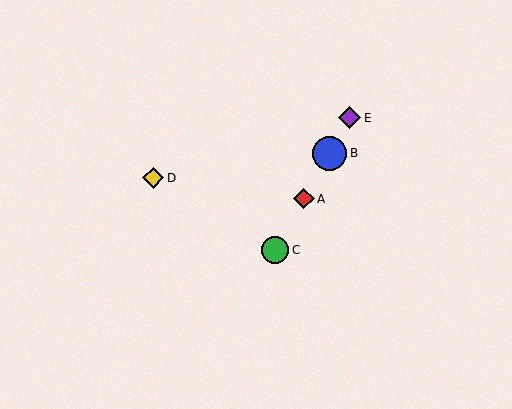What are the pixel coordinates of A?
Object A is at (304, 199).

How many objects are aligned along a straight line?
4 objects (A, B, C, E) are aligned along a straight line.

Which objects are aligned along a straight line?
Objects A, B, C, E are aligned along a straight line.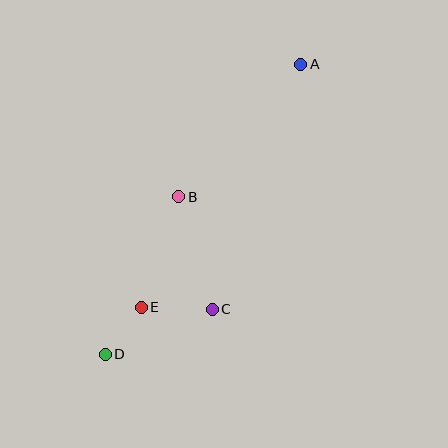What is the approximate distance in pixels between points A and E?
The distance between A and E is approximately 290 pixels.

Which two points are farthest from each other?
Points A and D are farthest from each other.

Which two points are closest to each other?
Points D and E are closest to each other.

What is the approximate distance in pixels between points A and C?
The distance between A and C is approximately 260 pixels.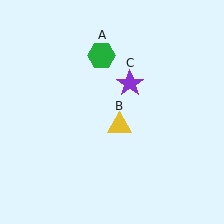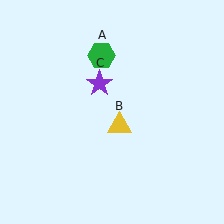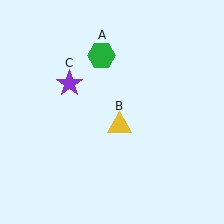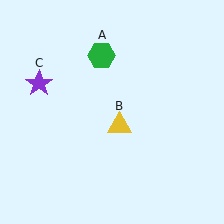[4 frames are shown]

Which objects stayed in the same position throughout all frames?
Green hexagon (object A) and yellow triangle (object B) remained stationary.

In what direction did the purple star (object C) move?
The purple star (object C) moved left.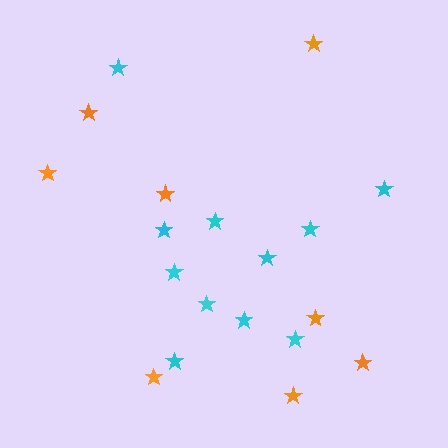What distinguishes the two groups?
There are 2 groups: one group of orange stars (8) and one group of cyan stars (11).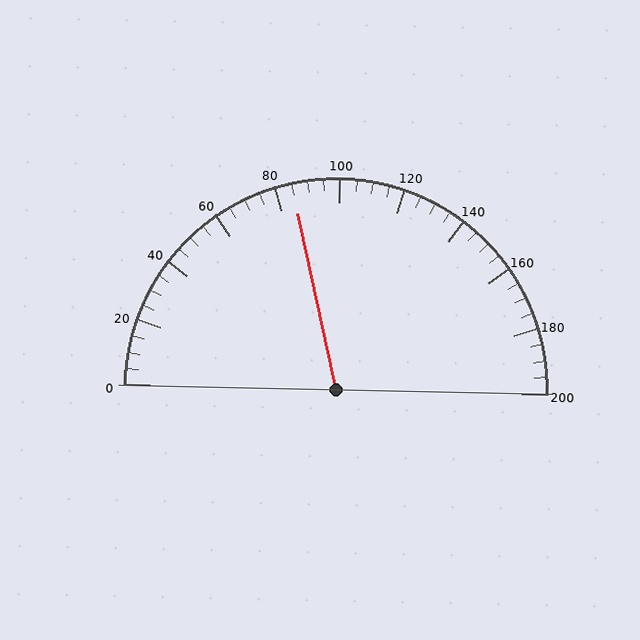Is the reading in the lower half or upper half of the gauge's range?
The reading is in the lower half of the range (0 to 200).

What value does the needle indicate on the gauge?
The needle indicates approximately 85.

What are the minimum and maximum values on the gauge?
The gauge ranges from 0 to 200.